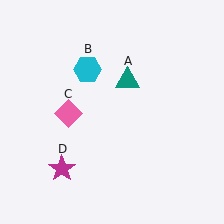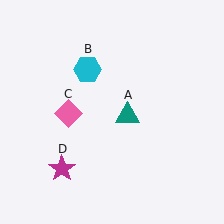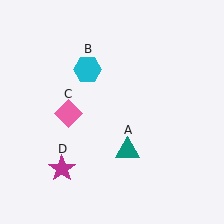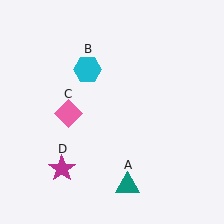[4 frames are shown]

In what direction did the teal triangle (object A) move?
The teal triangle (object A) moved down.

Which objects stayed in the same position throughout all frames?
Cyan hexagon (object B) and pink diamond (object C) and magenta star (object D) remained stationary.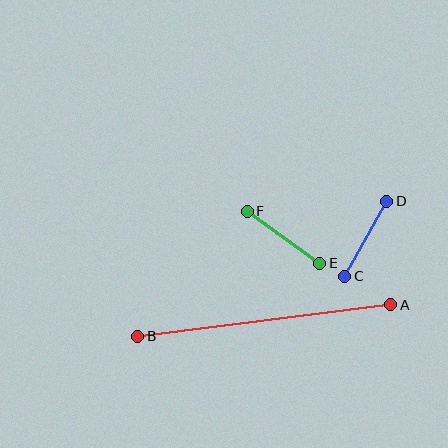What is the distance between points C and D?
The distance is approximately 86 pixels.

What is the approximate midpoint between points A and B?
The midpoint is at approximately (264, 320) pixels.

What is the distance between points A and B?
The distance is approximately 255 pixels.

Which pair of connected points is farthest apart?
Points A and B are farthest apart.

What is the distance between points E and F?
The distance is approximately 89 pixels.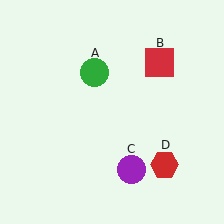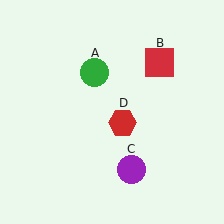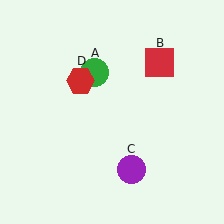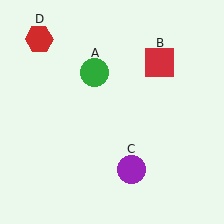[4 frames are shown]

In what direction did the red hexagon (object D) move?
The red hexagon (object D) moved up and to the left.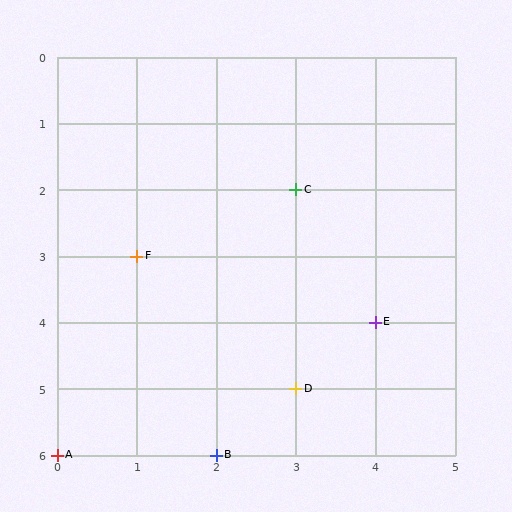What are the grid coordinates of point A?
Point A is at grid coordinates (0, 6).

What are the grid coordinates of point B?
Point B is at grid coordinates (2, 6).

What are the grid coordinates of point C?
Point C is at grid coordinates (3, 2).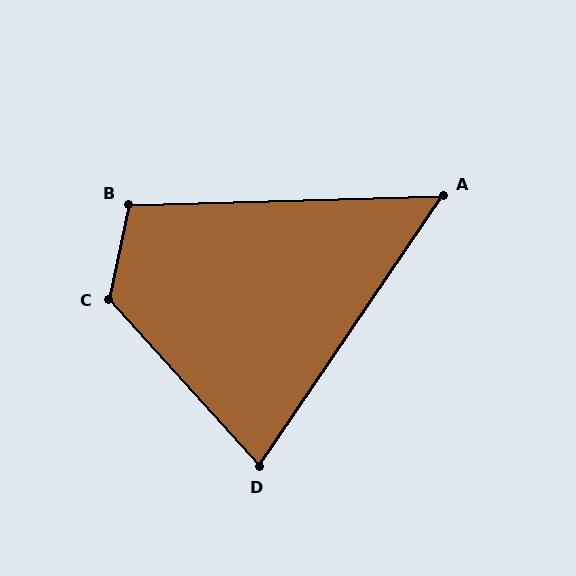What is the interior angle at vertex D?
Approximately 77 degrees (acute).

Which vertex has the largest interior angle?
C, at approximately 126 degrees.